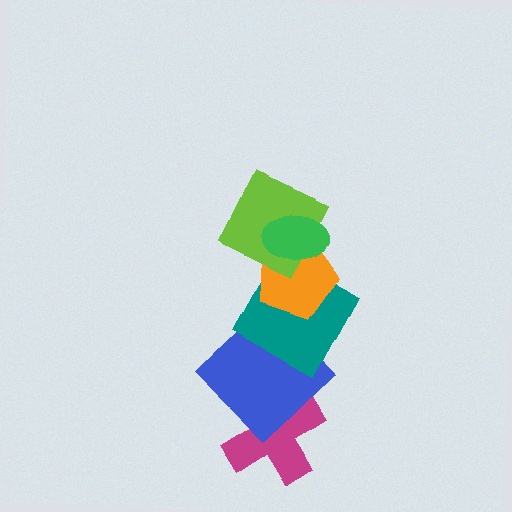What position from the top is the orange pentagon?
The orange pentagon is 3rd from the top.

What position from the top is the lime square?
The lime square is 2nd from the top.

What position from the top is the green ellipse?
The green ellipse is 1st from the top.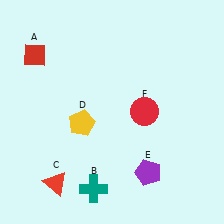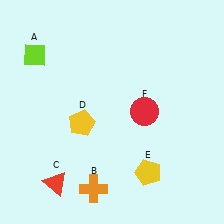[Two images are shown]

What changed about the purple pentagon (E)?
In Image 1, E is purple. In Image 2, it changed to yellow.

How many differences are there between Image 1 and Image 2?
There are 3 differences between the two images.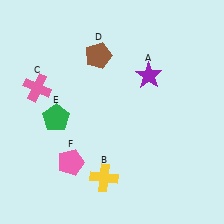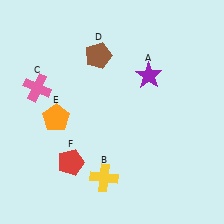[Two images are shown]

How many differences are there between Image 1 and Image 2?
There are 2 differences between the two images.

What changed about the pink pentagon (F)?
In Image 1, F is pink. In Image 2, it changed to red.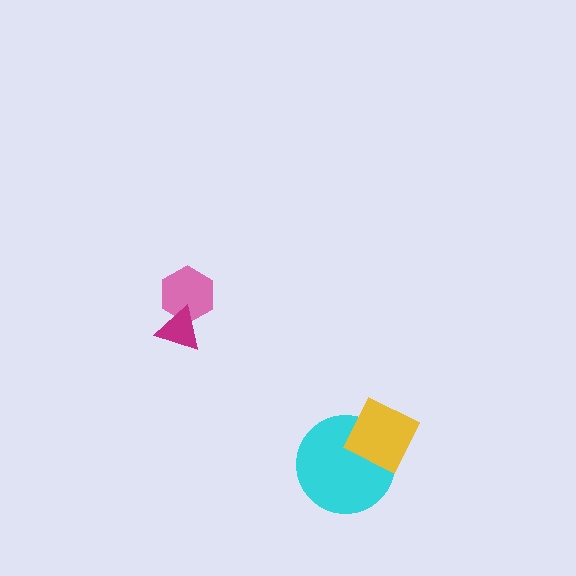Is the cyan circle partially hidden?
Yes, it is partially covered by another shape.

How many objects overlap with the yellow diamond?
1 object overlaps with the yellow diamond.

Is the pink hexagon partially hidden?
Yes, it is partially covered by another shape.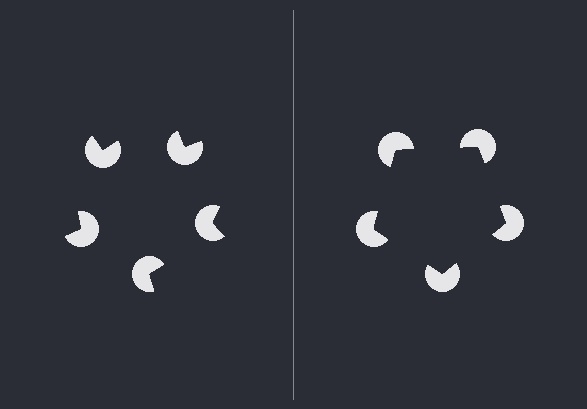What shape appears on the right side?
An illusory pentagon.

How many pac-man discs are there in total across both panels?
10 — 5 on each side.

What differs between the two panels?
The pac-man discs are positioned identically on both sides; only the wedge orientations differ. On the right they align to a pentagon; on the left they are misaligned.